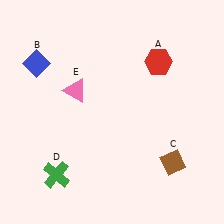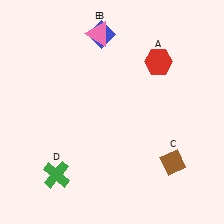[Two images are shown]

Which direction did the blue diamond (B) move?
The blue diamond (B) moved right.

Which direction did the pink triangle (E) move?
The pink triangle (E) moved up.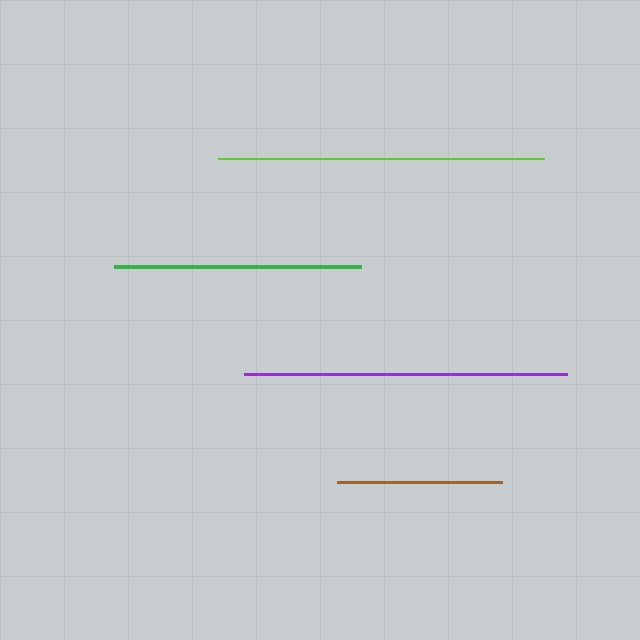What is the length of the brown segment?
The brown segment is approximately 166 pixels long.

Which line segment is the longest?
The lime line is the longest at approximately 326 pixels.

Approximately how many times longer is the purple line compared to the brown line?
The purple line is approximately 1.9 times the length of the brown line.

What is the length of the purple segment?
The purple segment is approximately 322 pixels long.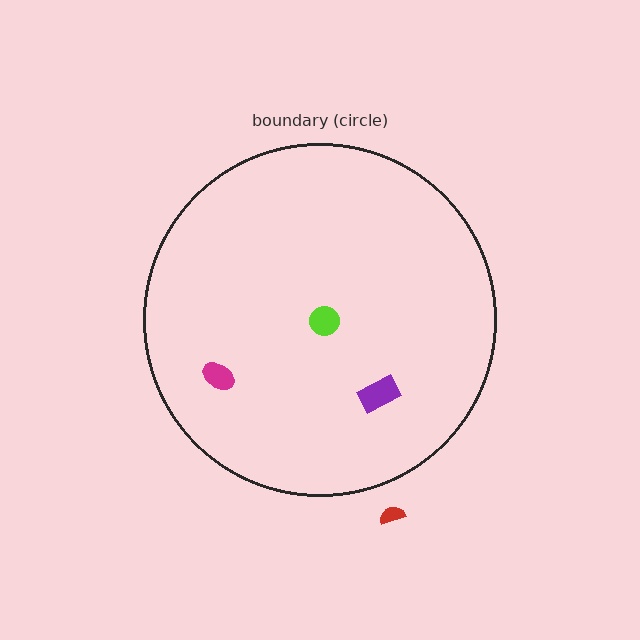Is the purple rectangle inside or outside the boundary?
Inside.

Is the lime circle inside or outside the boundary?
Inside.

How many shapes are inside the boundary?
3 inside, 1 outside.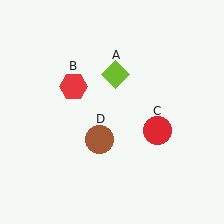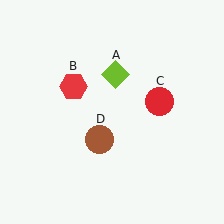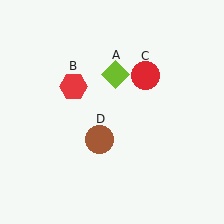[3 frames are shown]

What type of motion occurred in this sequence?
The red circle (object C) rotated counterclockwise around the center of the scene.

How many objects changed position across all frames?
1 object changed position: red circle (object C).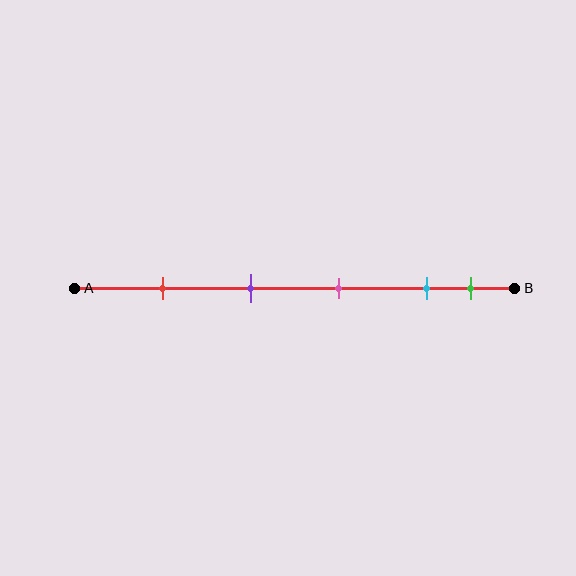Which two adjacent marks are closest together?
The cyan and green marks are the closest adjacent pair.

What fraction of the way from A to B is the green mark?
The green mark is approximately 90% (0.9) of the way from A to B.